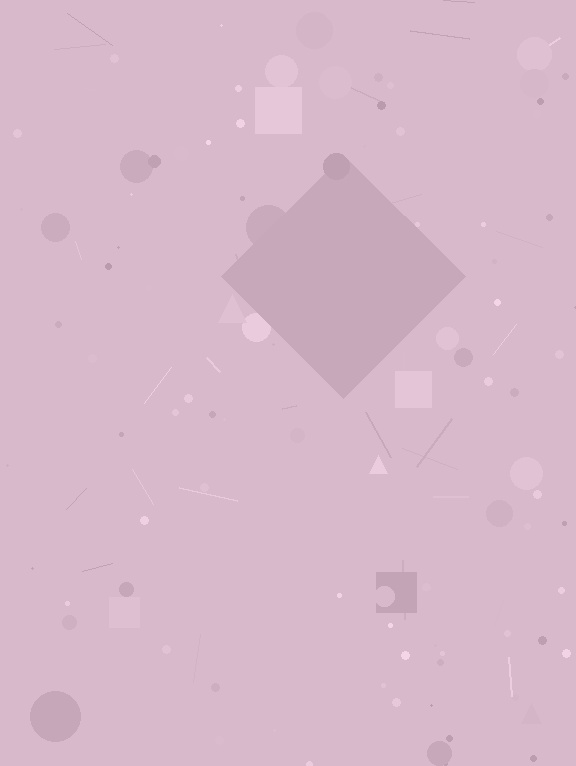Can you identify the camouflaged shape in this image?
The camouflaged shape is a diamond.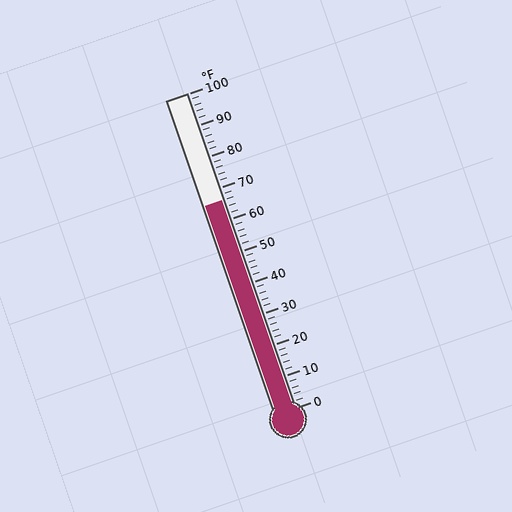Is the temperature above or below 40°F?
The temperature is above 40°F.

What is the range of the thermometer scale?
The thermometer scale ranges from 0°F to 100°F.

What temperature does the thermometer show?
The thermometer shows approximately 66°F.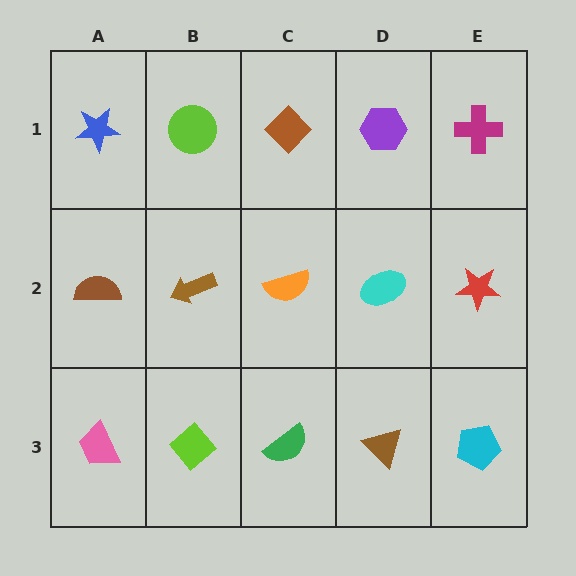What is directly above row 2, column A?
A blue star.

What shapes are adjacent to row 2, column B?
A lime circle (row 1, column B), a lime diamond (row 3, column B), a brown semicircle (row 2, column A), an orange semicircle (row 2, column C).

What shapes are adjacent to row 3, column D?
A cyan ellipse (row 2, column D), a green semicircle (row 3, column C), a cyan pentagon (row 3, column E).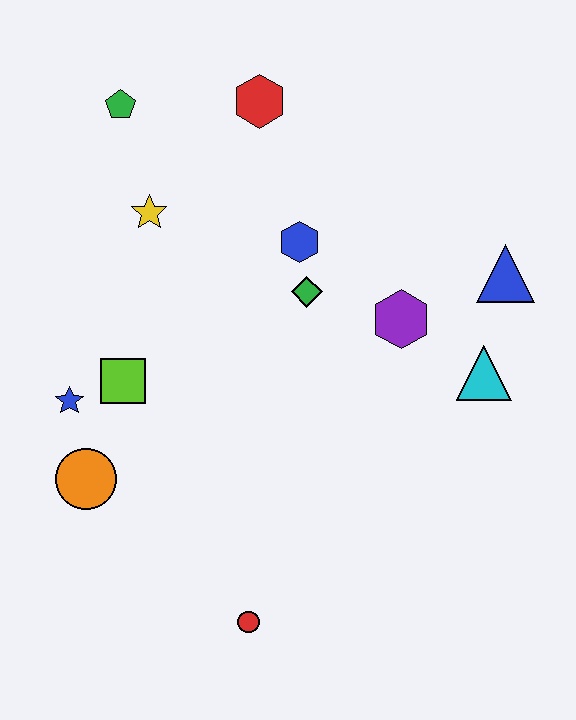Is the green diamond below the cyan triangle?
No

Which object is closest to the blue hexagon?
The green diamond is closest to the blue hexagon.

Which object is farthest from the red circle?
The green pentagon is farthest from the red circle.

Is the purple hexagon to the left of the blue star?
No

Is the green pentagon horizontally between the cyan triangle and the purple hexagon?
No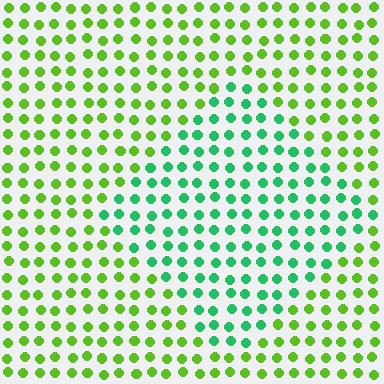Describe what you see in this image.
The image is filled with small lime elements in a uniform arrangement. A diamond-shaped region is visible where the elements are tinted to a slightly different hue, forming a subtle color boundary.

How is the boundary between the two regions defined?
The boundary is defined purely by a slight shift in hue (about 47 degrees). Spacing, size, and orientation are identical on both sides.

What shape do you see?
I see a diamond.